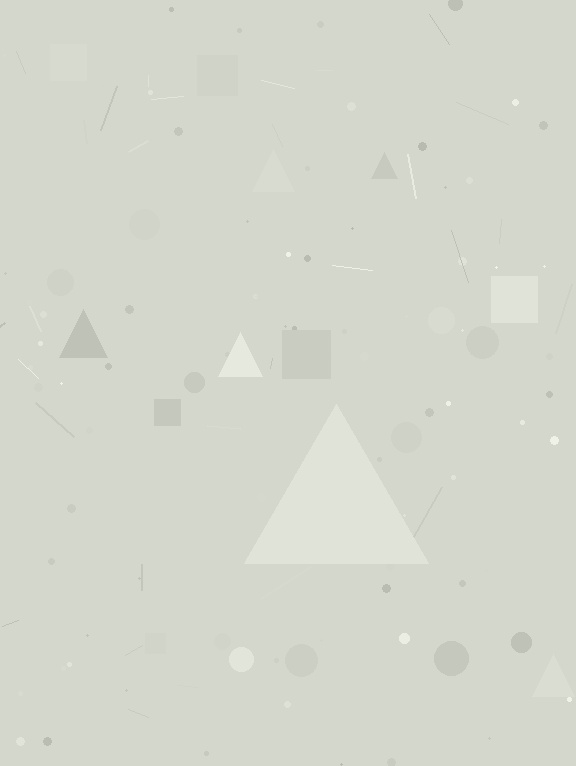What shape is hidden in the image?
A triangle is hidden in the image.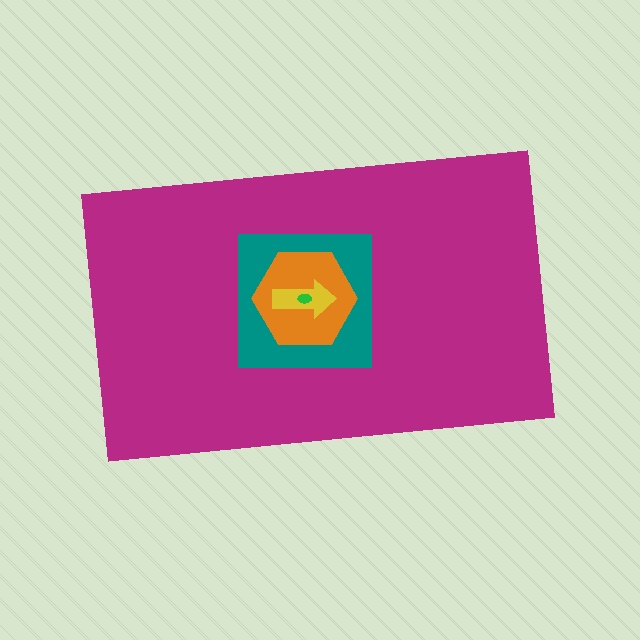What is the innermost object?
The green ellipse.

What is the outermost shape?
The magenta rectangle.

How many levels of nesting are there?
5.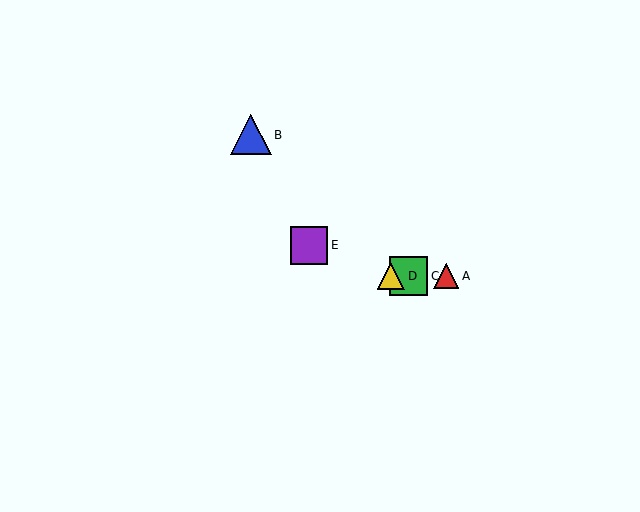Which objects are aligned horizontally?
Objects A, C, D are aligned horizontally.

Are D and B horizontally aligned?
No, D is at y≈276 and B is at y≈135.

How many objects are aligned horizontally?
3 objects (A, C, D) are aligned horizontally.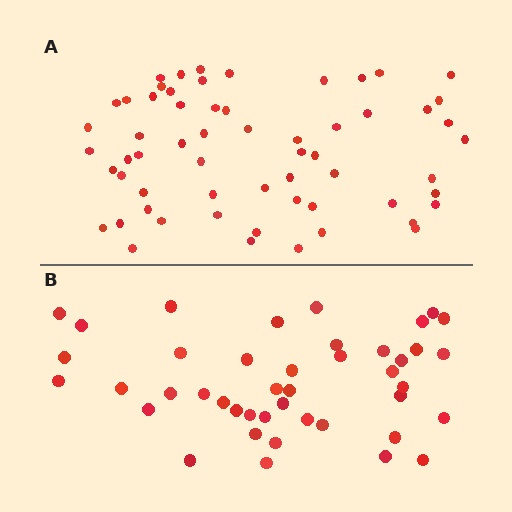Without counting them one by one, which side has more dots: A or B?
Region A (the top region) has more dots.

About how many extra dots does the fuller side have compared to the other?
Region A has approximately 15 more dots than region B.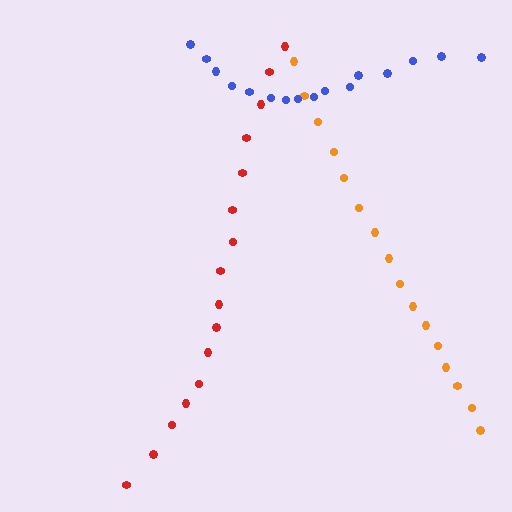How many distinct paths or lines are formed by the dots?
There are 3 distinct paths.